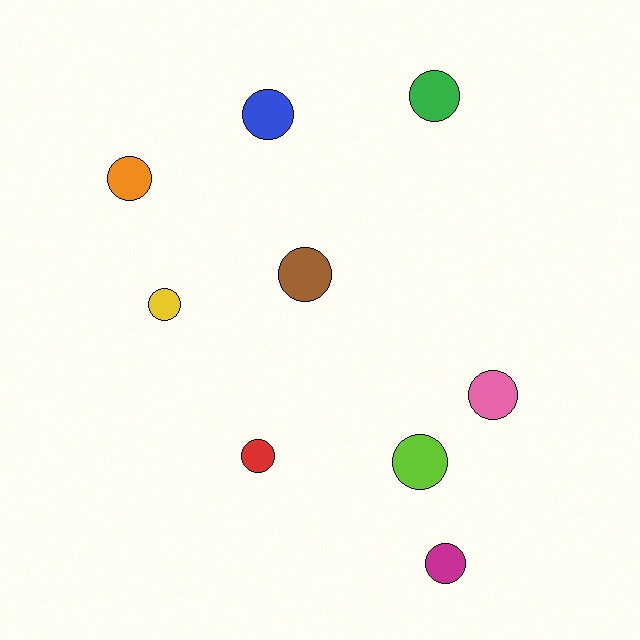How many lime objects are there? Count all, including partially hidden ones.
There is 1 lime object.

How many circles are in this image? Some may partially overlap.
There are 9 circles.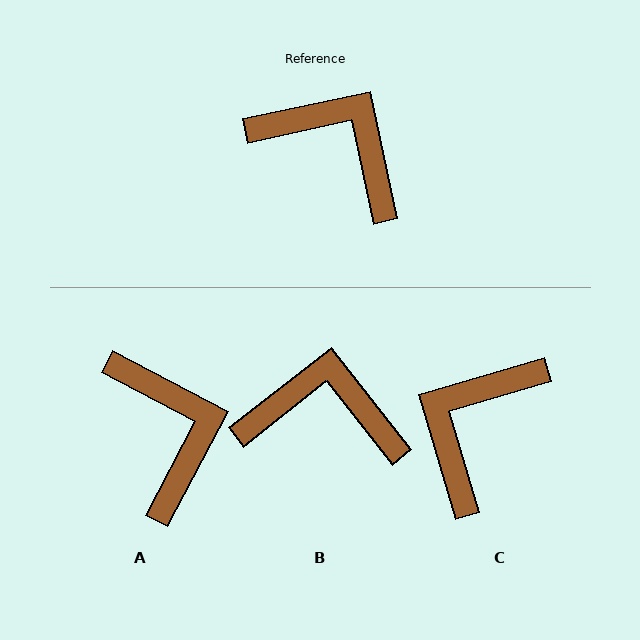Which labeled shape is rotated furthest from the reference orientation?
C, about 94 degrees away.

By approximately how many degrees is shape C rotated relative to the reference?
Approximately 94 degrees counter-clockwise.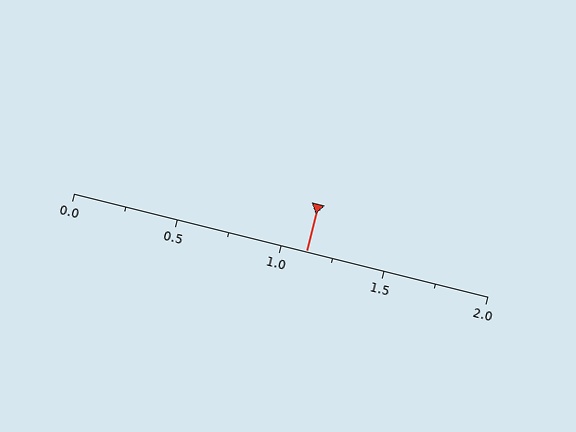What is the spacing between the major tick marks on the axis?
The major ticks are spaced 0.5 apart.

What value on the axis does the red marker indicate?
The marker indicates approximately 1.12.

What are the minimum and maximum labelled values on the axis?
The axis runs from 0.0 to 2.0.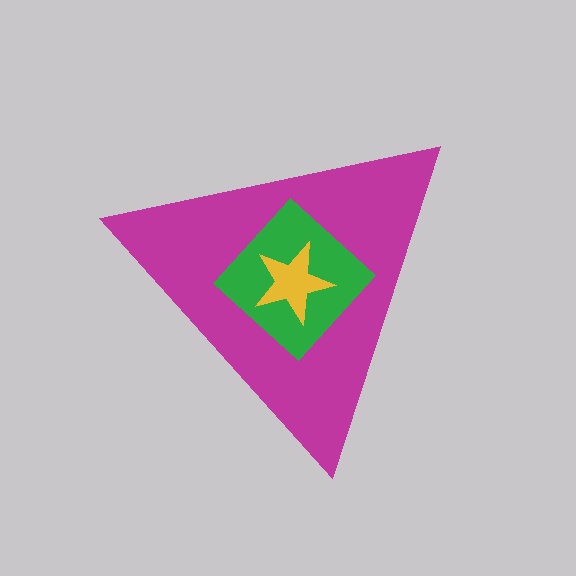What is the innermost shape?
The yellow star.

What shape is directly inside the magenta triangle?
The green diamond.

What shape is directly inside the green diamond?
The yellow star.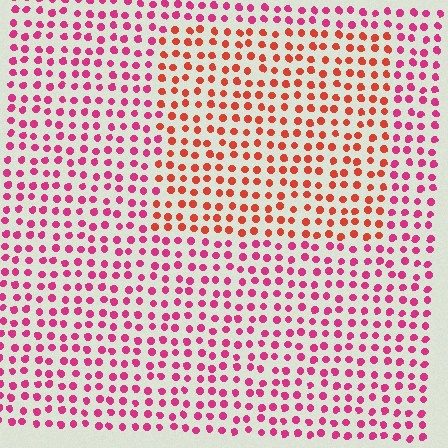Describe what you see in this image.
The image is filled with small magenta elements in a uniform arrangement. A rectangle-shaped region is visible where the elements are tinted to a slightly different hue, forming a subtle color boundary.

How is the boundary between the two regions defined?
The boundary is defined purely by a slight shift in hue (about 37 degrees). Spacing, size, and orientation are identical on both sides.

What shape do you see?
I see a rectangle.